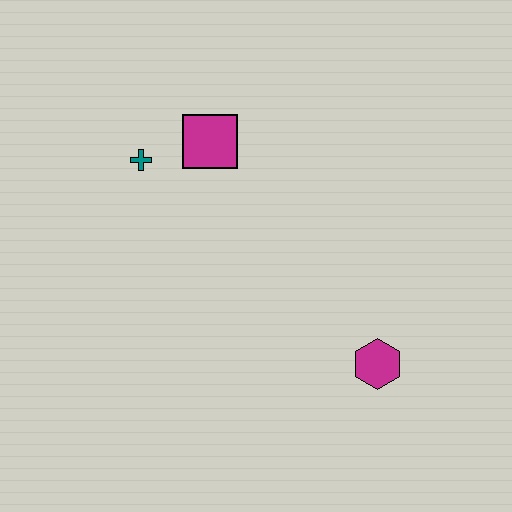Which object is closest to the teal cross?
The magenta square is closest to the teal cross.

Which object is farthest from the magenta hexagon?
The teal cross is farthest from the magenta hexagon.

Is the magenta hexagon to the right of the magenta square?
Yes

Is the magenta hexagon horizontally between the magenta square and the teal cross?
No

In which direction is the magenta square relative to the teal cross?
The magenta square is to the right of the teal cross.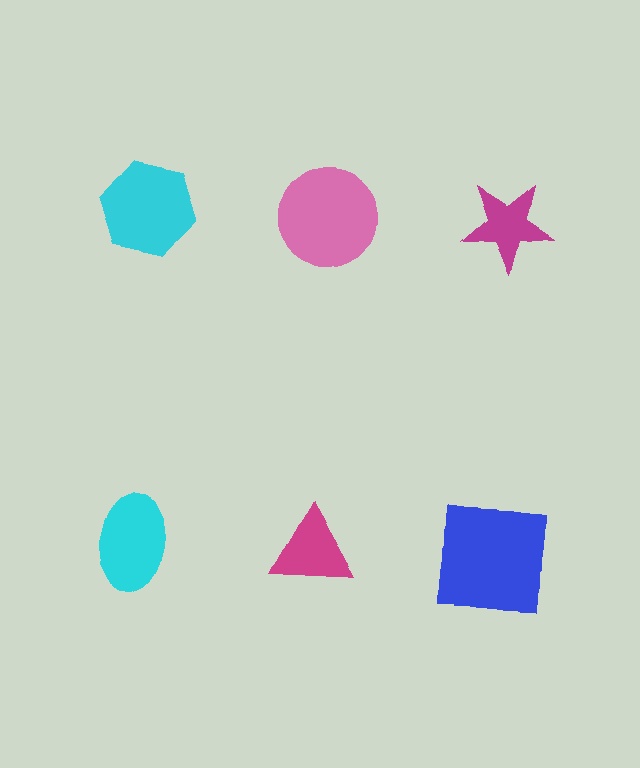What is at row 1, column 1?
A cyan hexagon.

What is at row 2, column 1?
A cyan ellipse.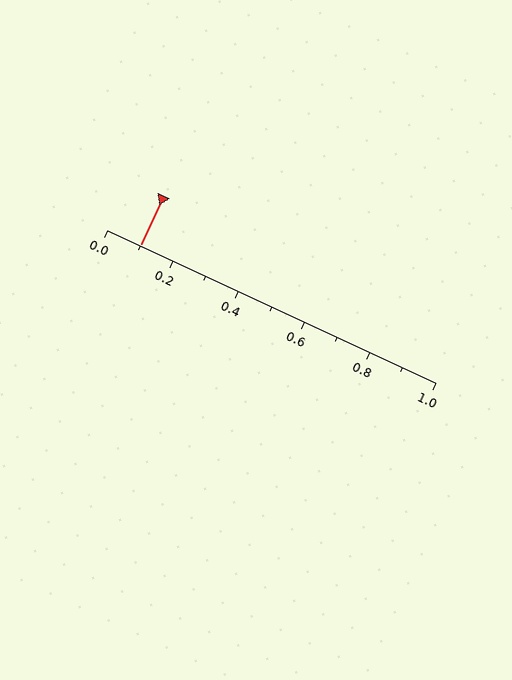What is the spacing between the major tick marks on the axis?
The major ticks are spaced 0.2 apart.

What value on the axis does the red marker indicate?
The marker indicates approximately 0.1.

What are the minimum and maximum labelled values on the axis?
The axis runs from 0.0 to 1.0.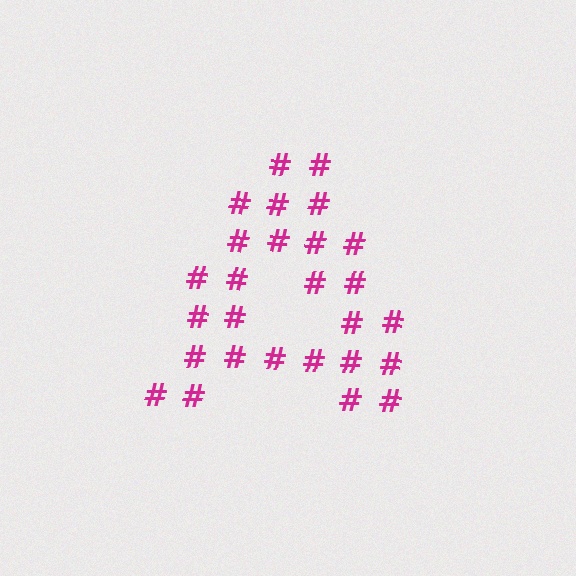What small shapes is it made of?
It is made of small hash symbols.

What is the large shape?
The large shape is the letter A.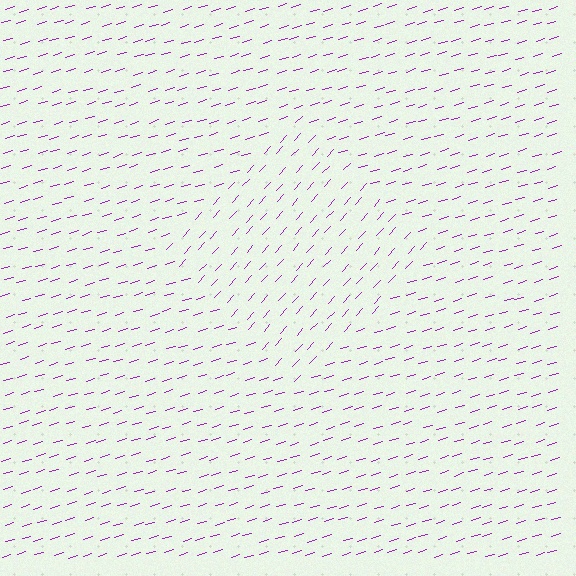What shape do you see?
I see a diamond.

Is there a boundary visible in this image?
Yes, there is a texture boundary formed by a change in line orientation.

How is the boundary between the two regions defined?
The boundary is defined purely by a change in line orientation (approximately 31 degrees difference). All lines are the same color and thickness.